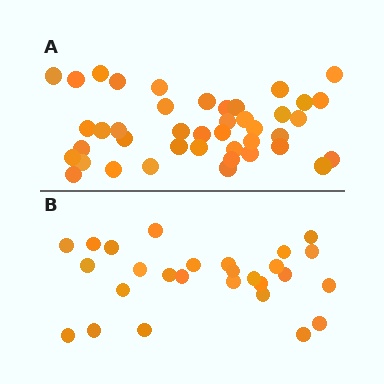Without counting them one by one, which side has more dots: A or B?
Region A (the top region) has more dots.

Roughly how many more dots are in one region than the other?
Region A has approximately 15 more dots than region B.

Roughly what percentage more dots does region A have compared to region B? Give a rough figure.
About 55% more.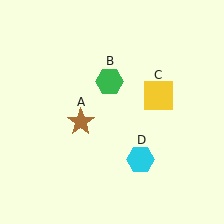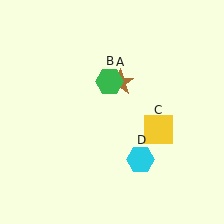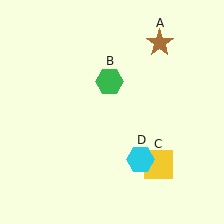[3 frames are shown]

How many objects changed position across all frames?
2 objects changed position: brown star (object A), yellow square (object C).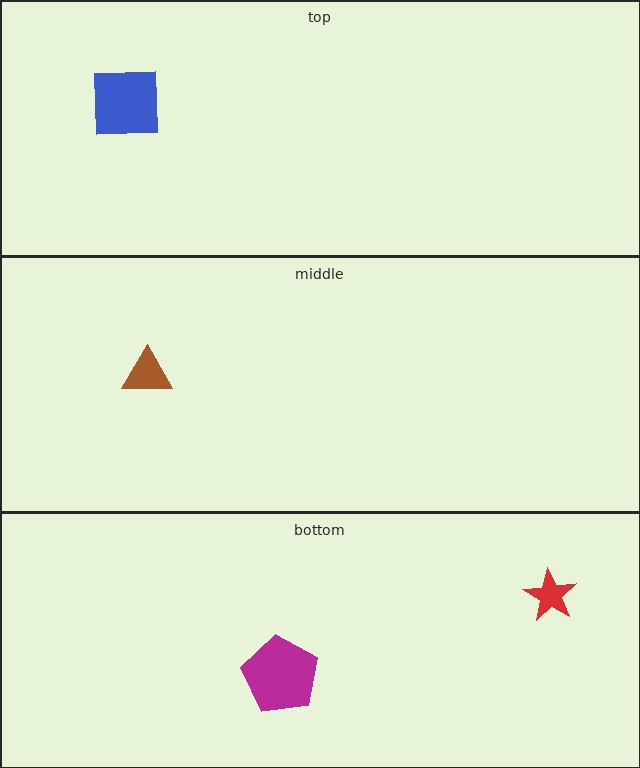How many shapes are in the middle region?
1.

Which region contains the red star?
The bottom region.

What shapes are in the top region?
The blue square.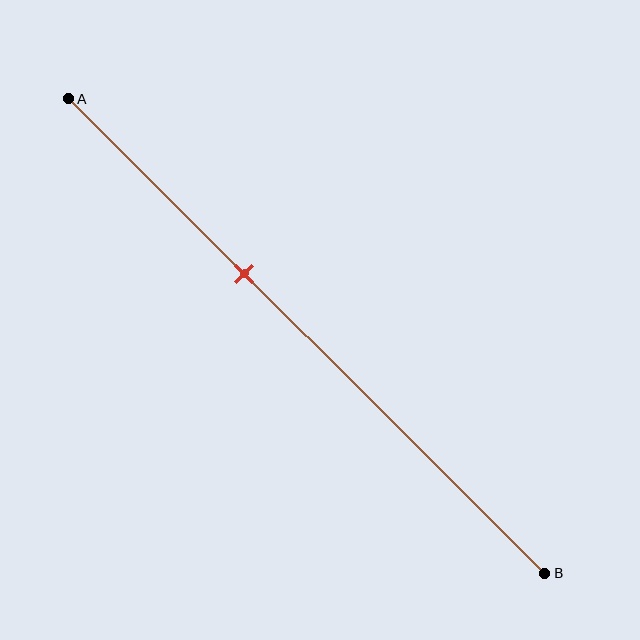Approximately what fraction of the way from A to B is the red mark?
The red mark is approximately 35% of the way from A to B.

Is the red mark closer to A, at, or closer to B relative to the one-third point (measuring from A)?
The red mark is closer to point B than the one-third point of segment AB.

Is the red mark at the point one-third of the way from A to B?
No, the mark is at about 35% from A, not at the 33% one-third point.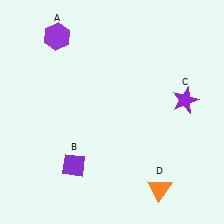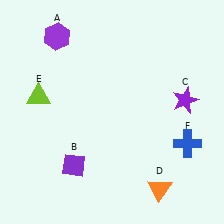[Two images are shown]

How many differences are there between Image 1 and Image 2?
There are 2 differences between the two images.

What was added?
A lime triangle (E), a blue cross (F) were added in Image 2.